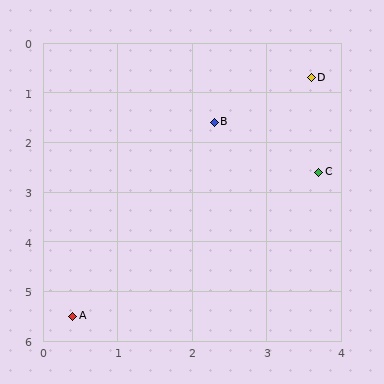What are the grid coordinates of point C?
Point C is at approximately (3.7, 2.6).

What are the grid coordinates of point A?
Point A is at approximately (0.4, 5.5).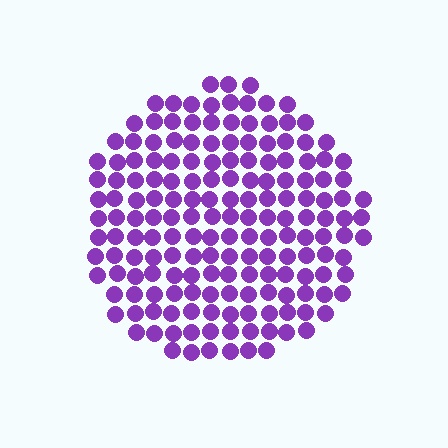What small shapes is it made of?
It is made of small circles.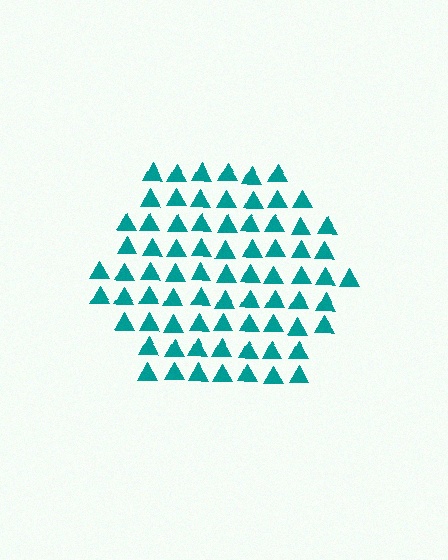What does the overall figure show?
The overall figure shows a hexagon.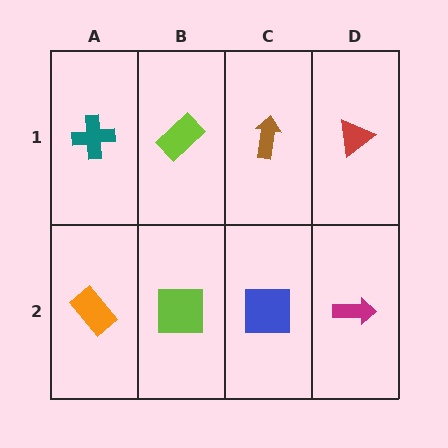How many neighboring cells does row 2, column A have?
2.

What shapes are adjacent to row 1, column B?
A lime square (row 2, column B), a teal cross (row 1, column A), a brown arrow (row 1, column C).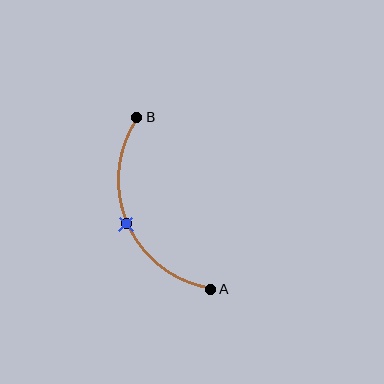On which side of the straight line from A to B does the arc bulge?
The arc bulges to the left of the straight line connecting A and B.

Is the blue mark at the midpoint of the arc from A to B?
Yes. The blue mark lies on the arc at equal arc-length from both A and B — it is the arc midpoint.